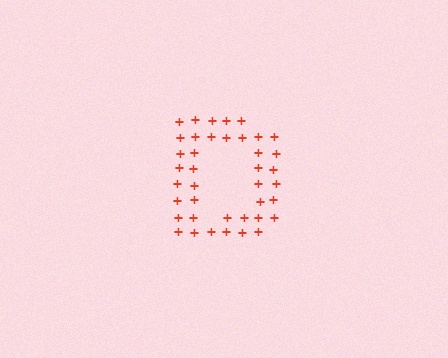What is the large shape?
The large shape is the letter D.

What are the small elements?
The small elements are plus signs.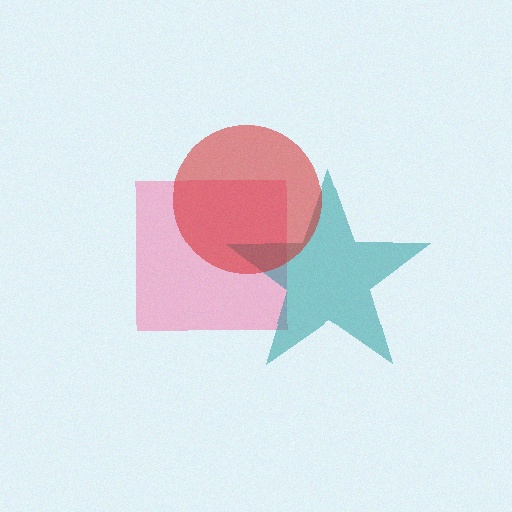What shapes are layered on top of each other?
The layered shapes are: a pink square, a teal star, a red circle.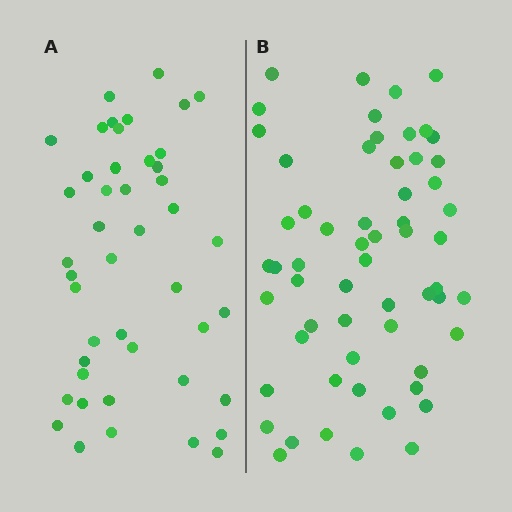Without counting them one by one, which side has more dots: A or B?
Region B (the right region) has more dots.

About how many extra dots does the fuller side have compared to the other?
Region B has approximately 15 more dots than region A.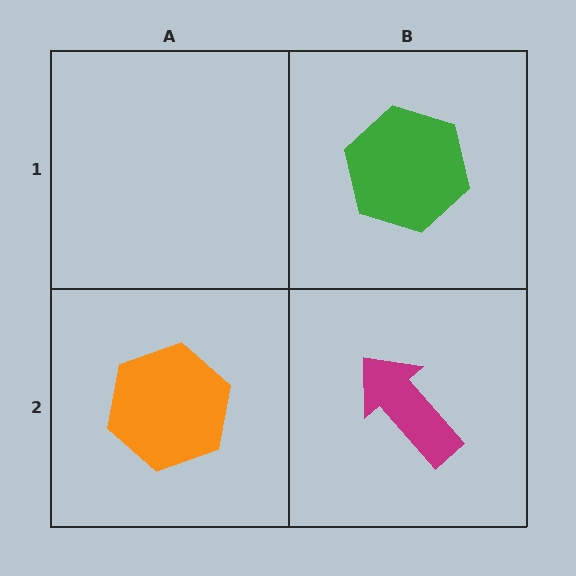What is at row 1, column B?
A green hexagon.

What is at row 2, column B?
A magenta arrow.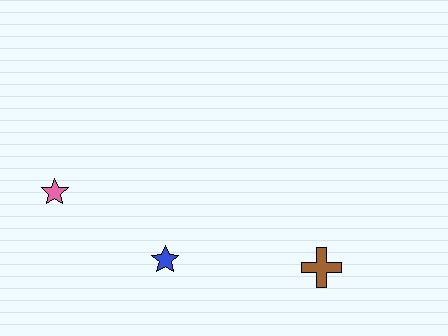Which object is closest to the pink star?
The blue star is closest to the pink star.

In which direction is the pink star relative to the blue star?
The pink star is to the left of the blue star.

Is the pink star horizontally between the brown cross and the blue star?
No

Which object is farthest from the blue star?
The brown cross is farthest from the blue star.